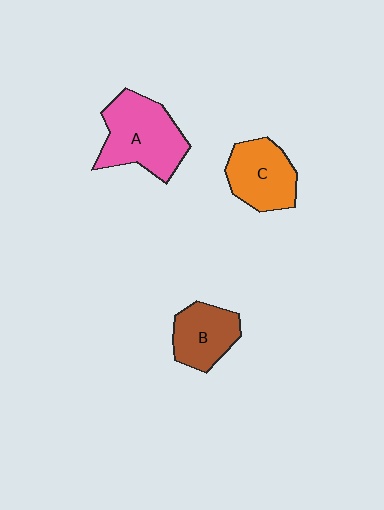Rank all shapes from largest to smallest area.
From largest to smallest: A (pink), C (orange), B (brown).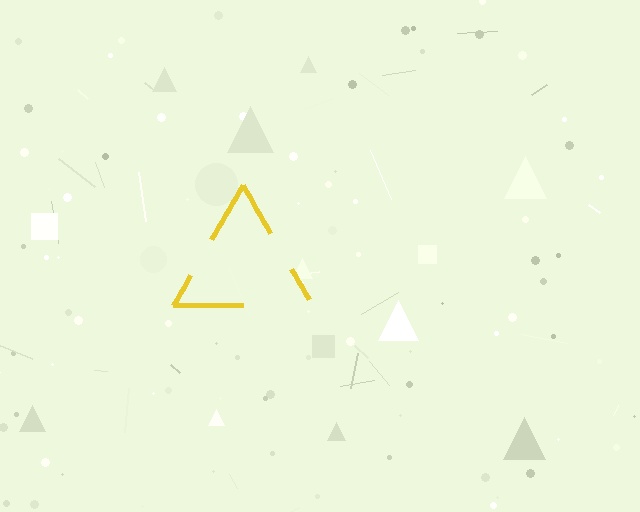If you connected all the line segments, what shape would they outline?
They would outline a triangle.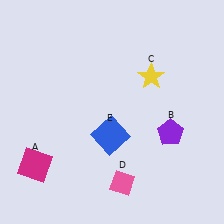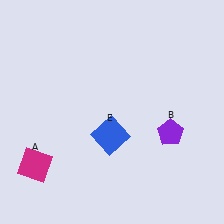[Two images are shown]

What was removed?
The yellow star (C), the pink diamond (D) were removed in Image 2.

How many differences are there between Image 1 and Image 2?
There are 2 differences between the two images.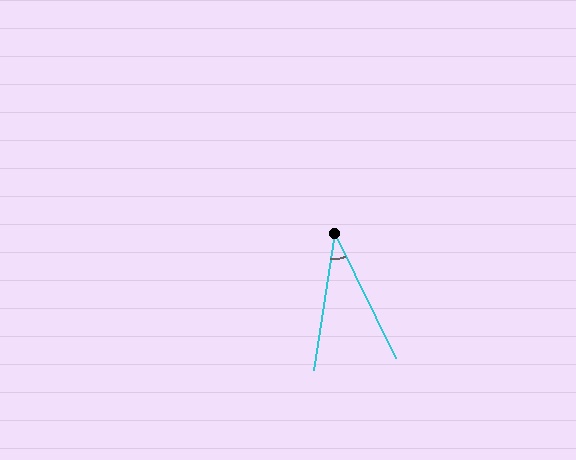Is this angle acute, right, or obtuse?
It is acute.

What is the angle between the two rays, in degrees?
Approximately 35 degrees.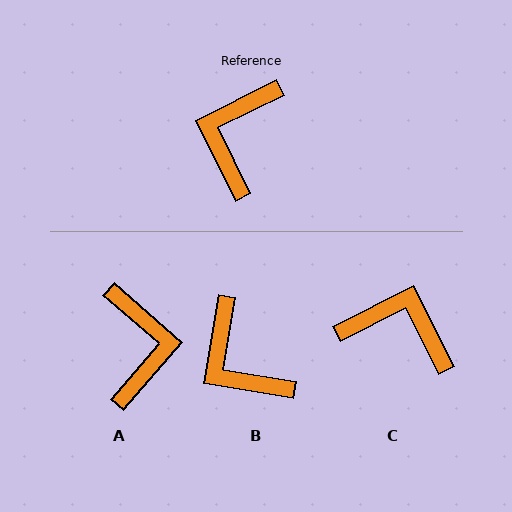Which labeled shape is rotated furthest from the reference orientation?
A, about 157 degrees away.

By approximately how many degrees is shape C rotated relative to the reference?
Approximately 90 degrees clockwise.